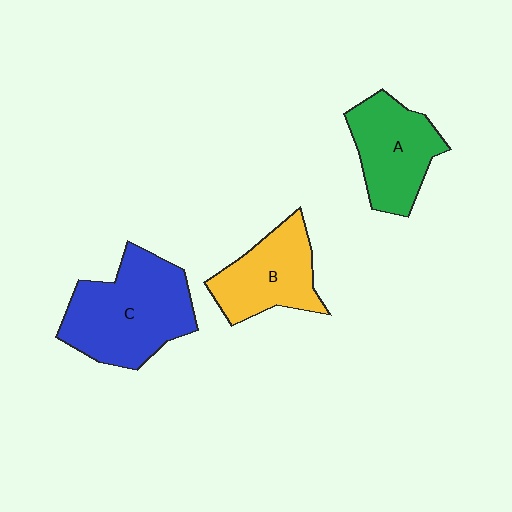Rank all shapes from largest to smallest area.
From largest to smallest: C (blue), A (green), B (yellow).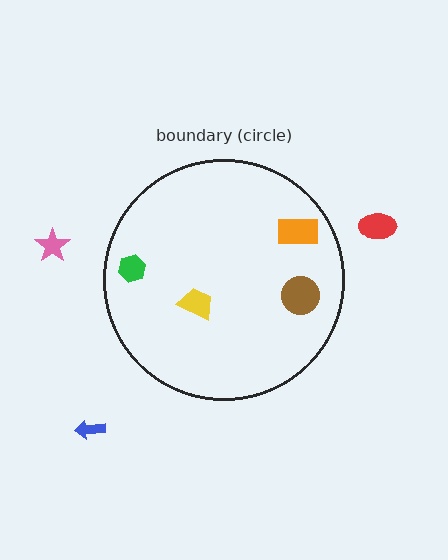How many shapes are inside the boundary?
4 inside, 3 outside.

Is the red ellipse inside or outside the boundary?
Outside.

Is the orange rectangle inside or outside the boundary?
Inside.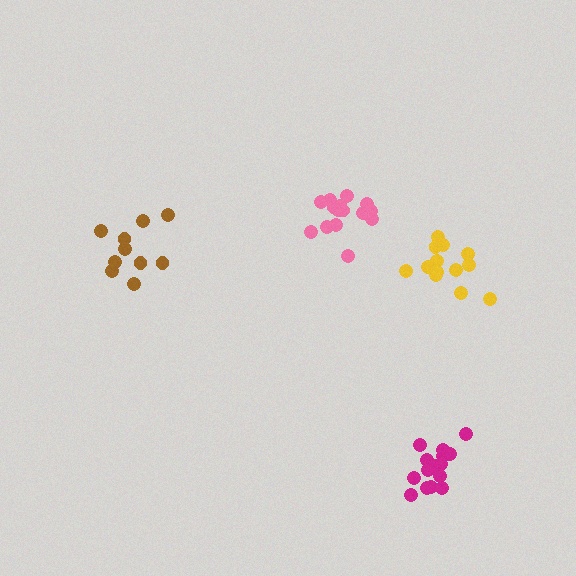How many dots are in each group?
Group 1: 15 dots, Group 2: 10 dots, Group 3: 15 dots, Group 4: 13 dots (53 total).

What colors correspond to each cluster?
The clusters are colored: pink, brown, magenta, yellow.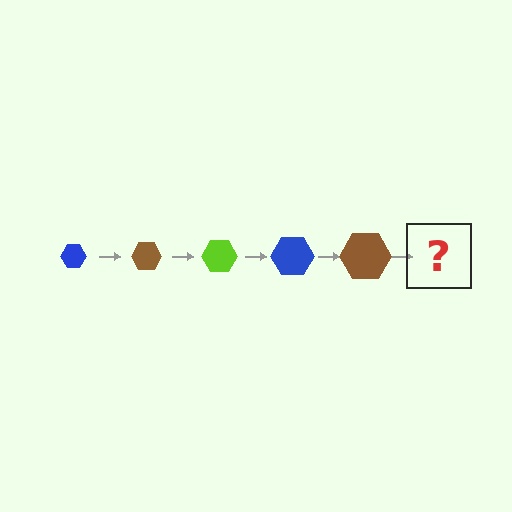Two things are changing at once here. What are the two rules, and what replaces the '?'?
The two rules are that the hexagon grows larger each step and the color cycles through blue, brown, and lime. The '?' should be a lime hexagon, larger than the previous one.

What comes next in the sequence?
The next element should be a lime hexagon, larger than the previous one.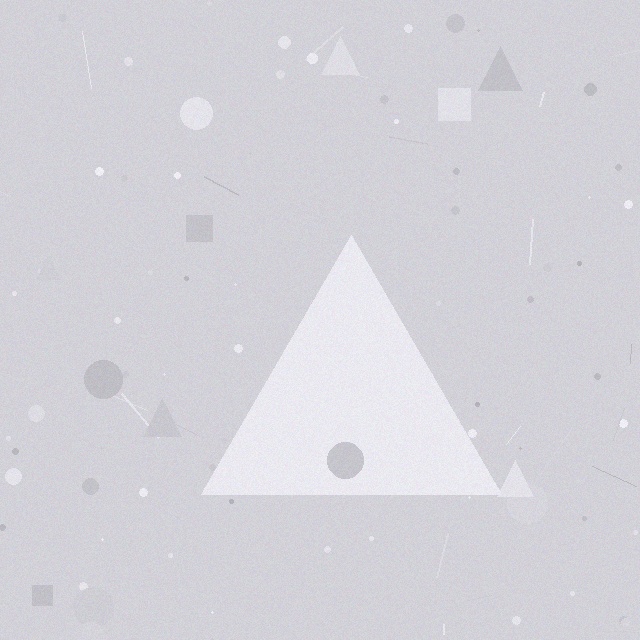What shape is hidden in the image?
A triangle is hidden in the image.